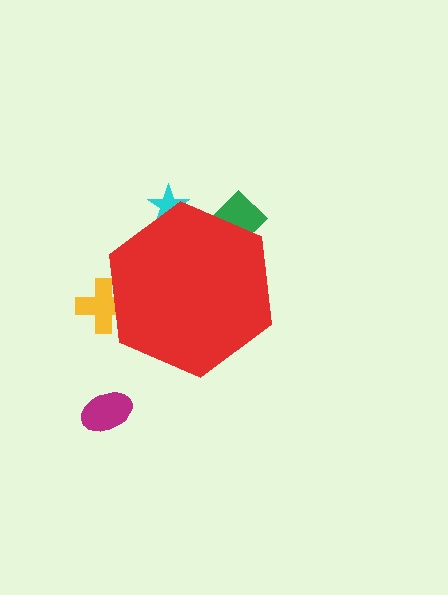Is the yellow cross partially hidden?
Yes, the yellow cross is partially hidden behind the red hexagon.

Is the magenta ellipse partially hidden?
No, the magenta ellipse is fully visible.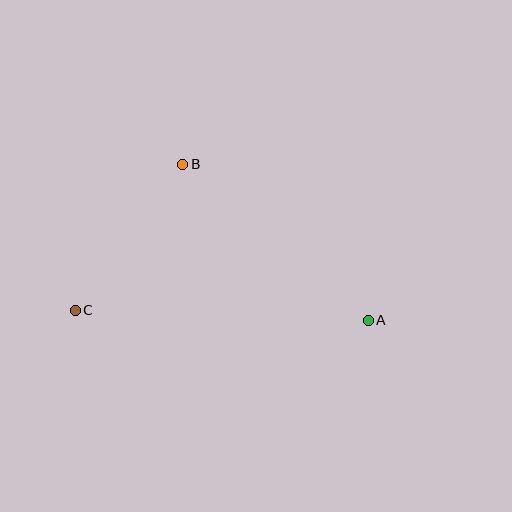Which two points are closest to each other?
Points B and C are closest to each other.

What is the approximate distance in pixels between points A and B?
The distance between A and B is approximately 242 pixels.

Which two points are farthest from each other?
Points A and C are farthest from each other.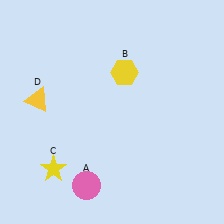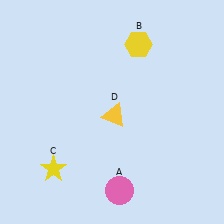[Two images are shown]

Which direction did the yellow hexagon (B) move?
The yellow hexagon (B) moved up.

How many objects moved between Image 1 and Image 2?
3 objects moved between the two images.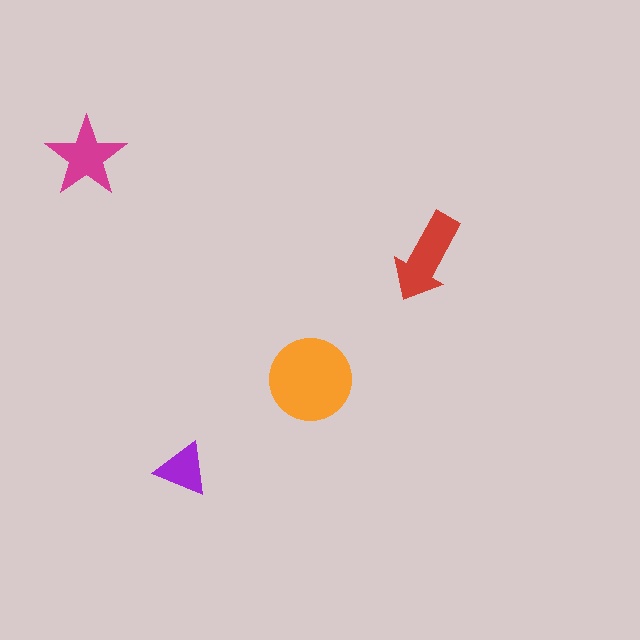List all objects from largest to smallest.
The orange circle, the red arrow, the magenta star, the purple triangle.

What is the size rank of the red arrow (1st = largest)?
2nd.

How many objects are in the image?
There are 4 objects in the image.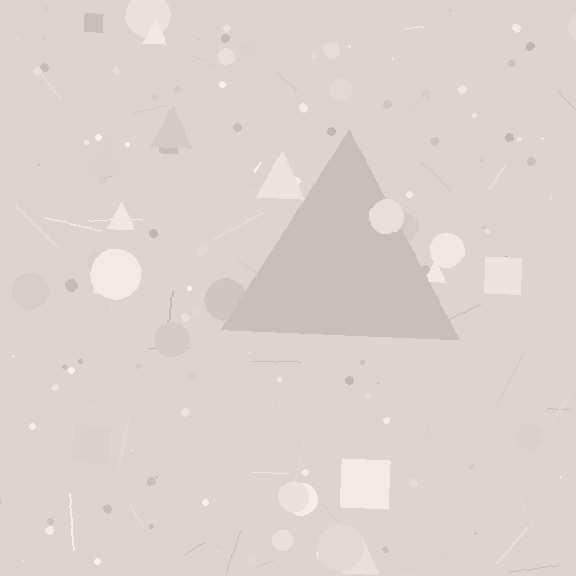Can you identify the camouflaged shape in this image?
The camouflaged shape is a triangle.